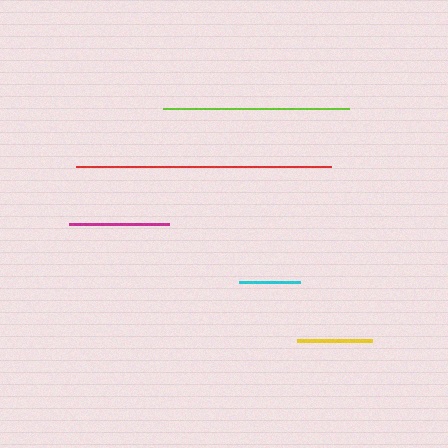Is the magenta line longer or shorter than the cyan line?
The magenta line is longer than the cyan line.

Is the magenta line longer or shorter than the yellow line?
The magenta line is longer than the yellow line.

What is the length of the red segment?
The red segment is approximately 255 pixels long.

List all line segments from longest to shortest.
From longest to shortest: red, lime, magenta, yellow, cyan.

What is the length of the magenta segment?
The magenta segment is approximately 100 pixels long.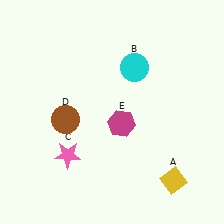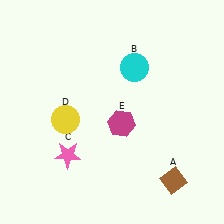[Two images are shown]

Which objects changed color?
A changed from yellow to brown. D changed from brown to yellow.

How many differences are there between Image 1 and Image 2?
There are 2 differences between the two images.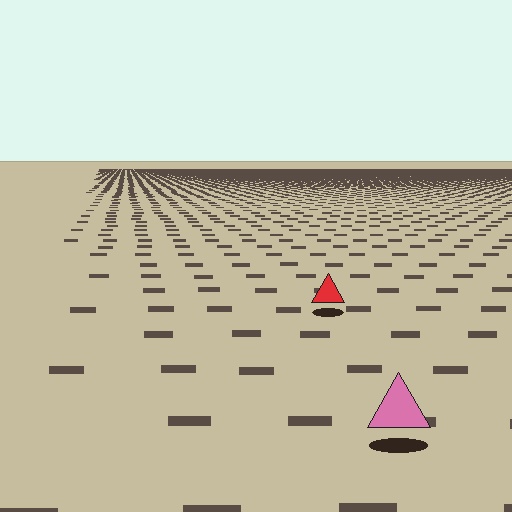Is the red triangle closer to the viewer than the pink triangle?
No. The pink triangle is closer — you can tell from the texture gradient: the ground texture is coarser near it.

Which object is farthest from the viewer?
The red triangle is farthest from the viewer. It appears smaller and the ground texture around it is denser.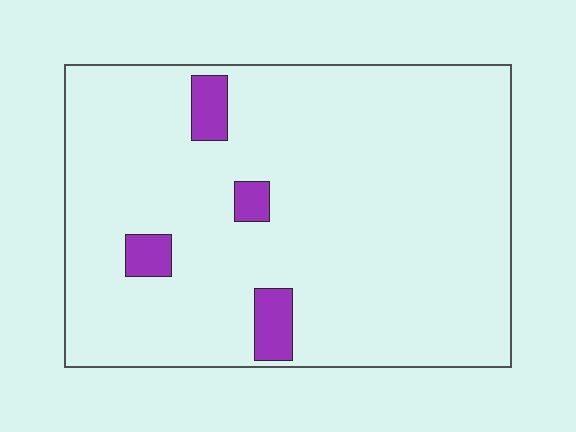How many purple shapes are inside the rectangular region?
4.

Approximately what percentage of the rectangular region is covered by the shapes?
Approximately 5%.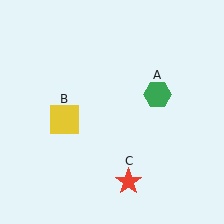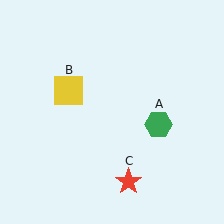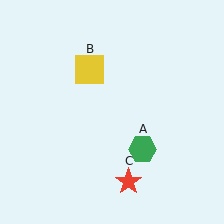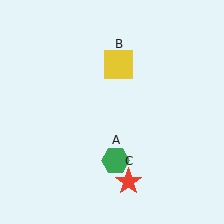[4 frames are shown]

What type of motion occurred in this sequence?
The green hexagon (object A), yellow square (object B) rotated clockwise around the center of the scene.